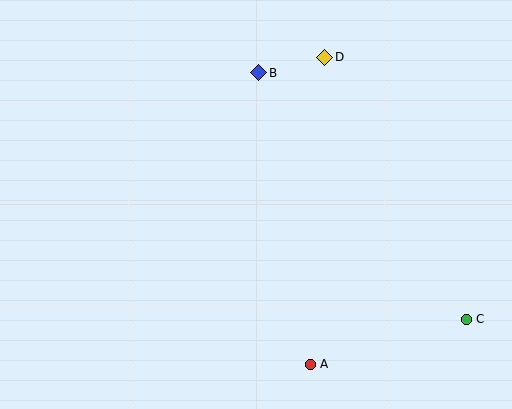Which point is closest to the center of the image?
Point B at (259, 73) is closest to the center.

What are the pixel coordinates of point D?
Point D is at (325, 57).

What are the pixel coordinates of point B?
Point B is at (259, 73).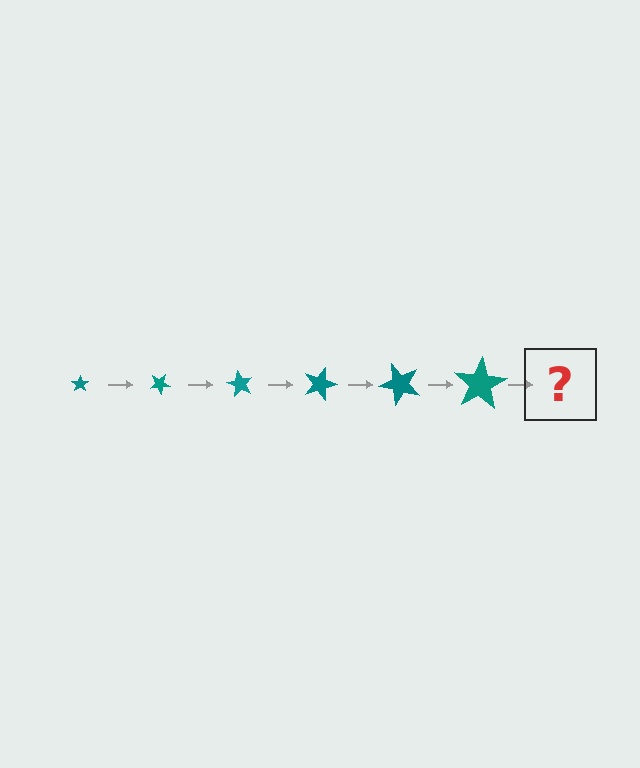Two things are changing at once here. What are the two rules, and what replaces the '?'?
The two rules are that the star grows larger each step and it rotates 30 degrees each step. The '?' should be a star, larger than the previous one and rotated 180 degrees from the start.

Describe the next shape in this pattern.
It should be a star, larger than the previous one and rotated 180 degrees from the start.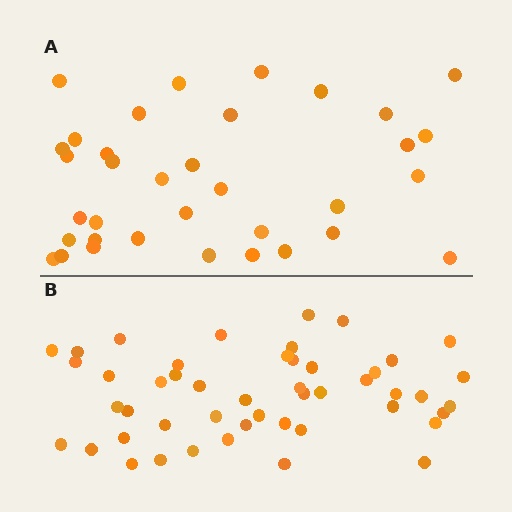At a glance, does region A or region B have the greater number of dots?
Region B (the bottom region) has more dots.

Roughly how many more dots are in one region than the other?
Region B has approximately 15 more dots than region A.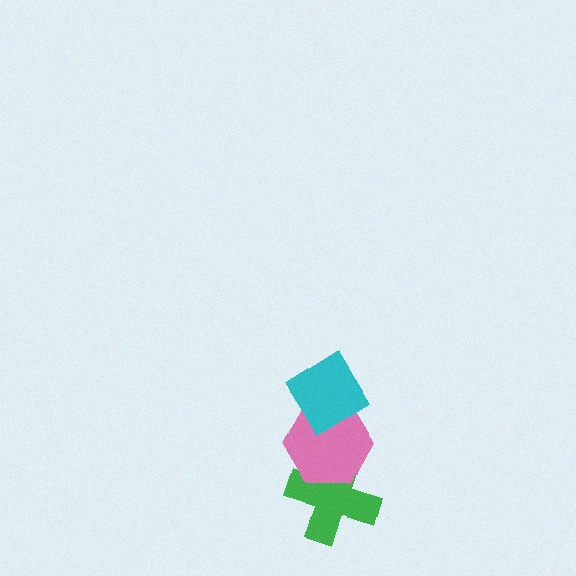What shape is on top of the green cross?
The pink hexagon is on top of the green cross.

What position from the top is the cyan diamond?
The cyan diamond is 1st from the top.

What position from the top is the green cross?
The green cross is 3rd from the top.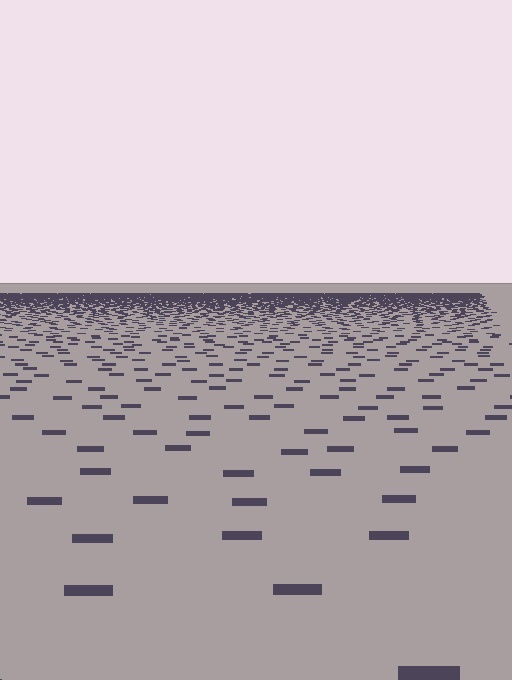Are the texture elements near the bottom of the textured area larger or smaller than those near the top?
Larger. Near the bottom, elements are closer to the viewer and appear at a bigger on-screen size.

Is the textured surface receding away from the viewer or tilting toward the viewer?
The surface is receding away from the viewer. Texture elements get smaller and denser toward the top.